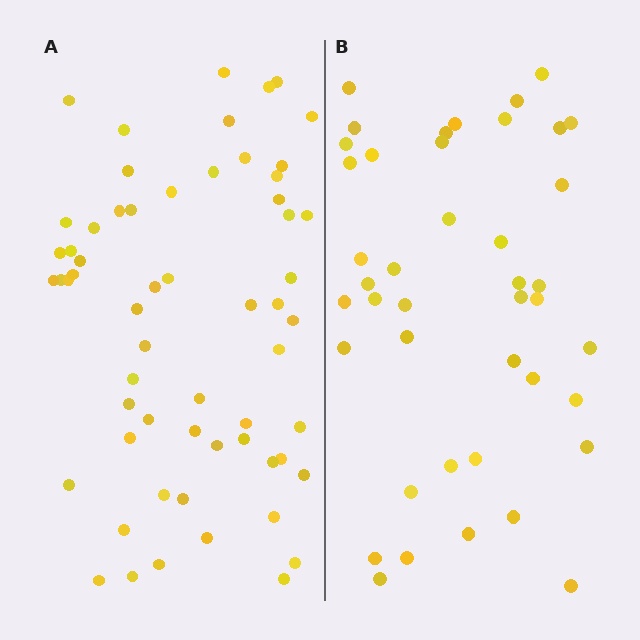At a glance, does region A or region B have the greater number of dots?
Region A (the left region) has more dots.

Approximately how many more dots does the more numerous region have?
Region A has approximately 20 more dots than region B.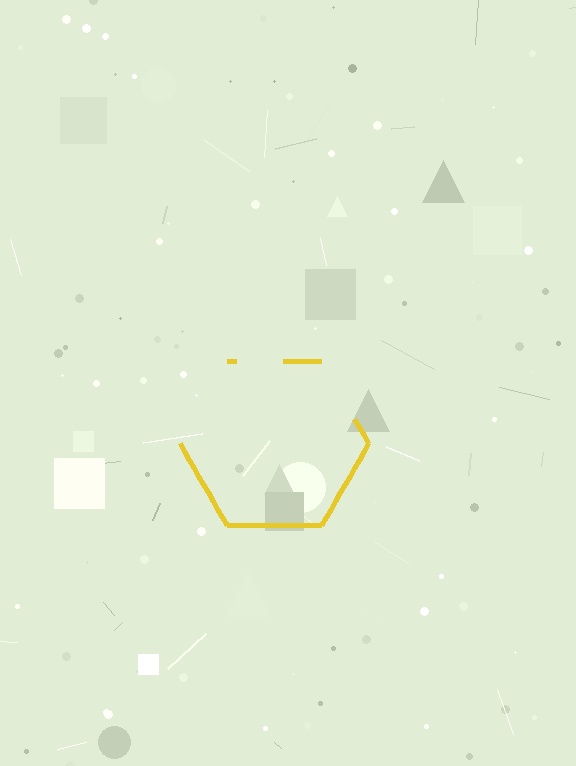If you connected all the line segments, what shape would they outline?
They would outline a hexagon.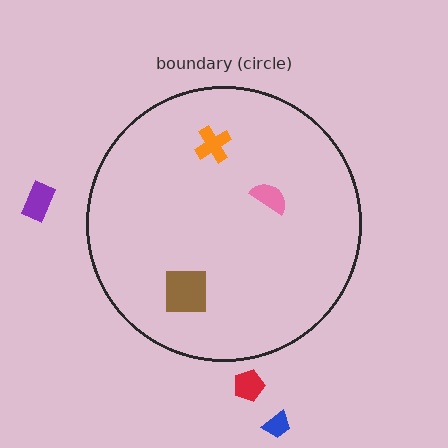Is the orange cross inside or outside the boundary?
Inside.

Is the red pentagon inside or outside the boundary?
Outside.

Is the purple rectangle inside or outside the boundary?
Outside.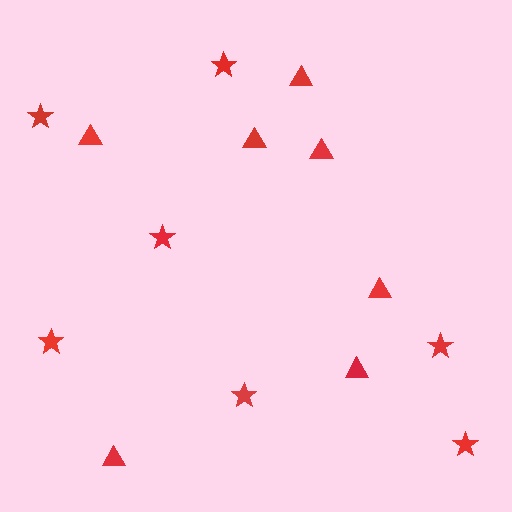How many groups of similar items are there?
There are 2 groups: one group of stars (7) and one group of triangles (7).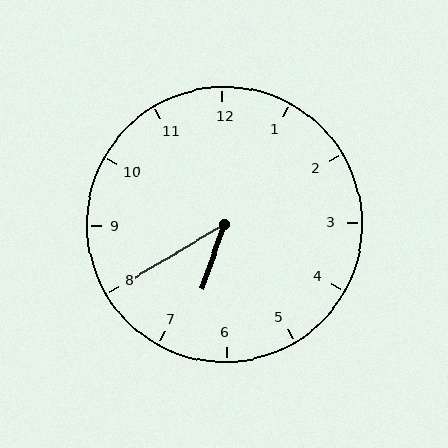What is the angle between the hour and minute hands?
Approximately 40 degrees.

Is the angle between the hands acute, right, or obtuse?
It is acute.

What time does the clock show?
6:40.